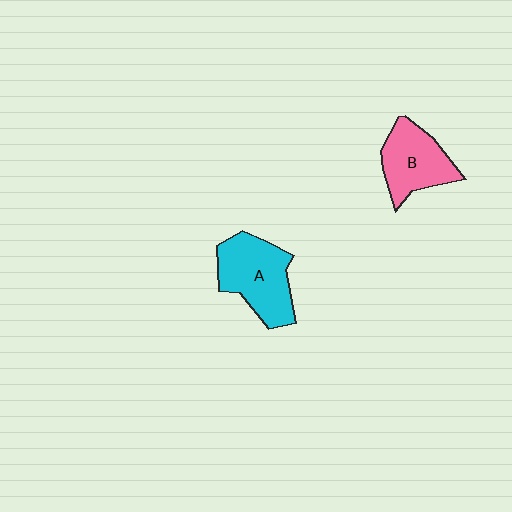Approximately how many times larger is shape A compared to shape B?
Approximately 1.2 times.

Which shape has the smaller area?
Shape B (pink).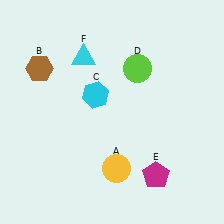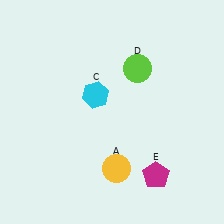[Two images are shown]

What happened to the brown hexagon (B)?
The brown hexagon (B) was removed in Image 2. It was in the top-left area of Image 1.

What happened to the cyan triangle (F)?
The cyan triangle (F) was removed in Image 2. It was in the top-left area of Image 1.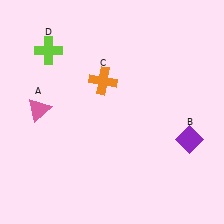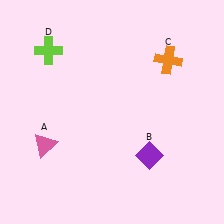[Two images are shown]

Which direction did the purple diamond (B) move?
The purple diamond (B) moved left.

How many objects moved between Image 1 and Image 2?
3 objects moved between the two images.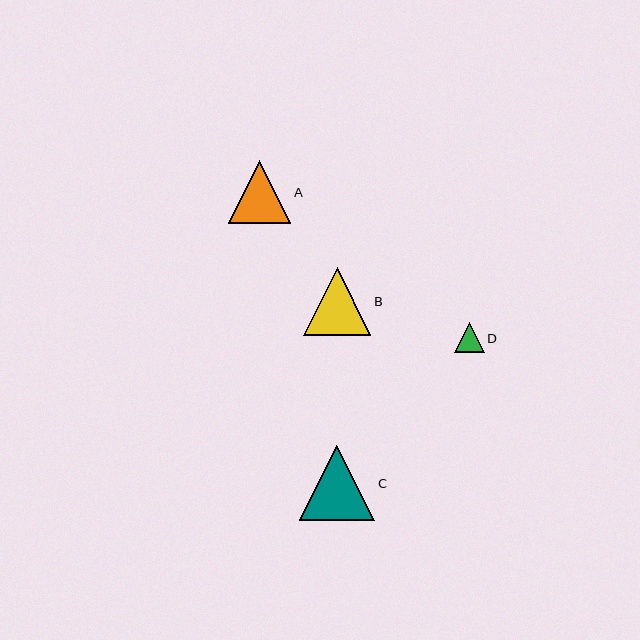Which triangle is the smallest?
Triangle D is the smallest with a size of approximately 29 pixels.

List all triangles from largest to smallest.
From largest to smallest: C, B, A, D.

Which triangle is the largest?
Triangle C is the largest with a size of approximately 75 pixels.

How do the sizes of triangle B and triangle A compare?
Triangle B and triangle A are approximately the same size.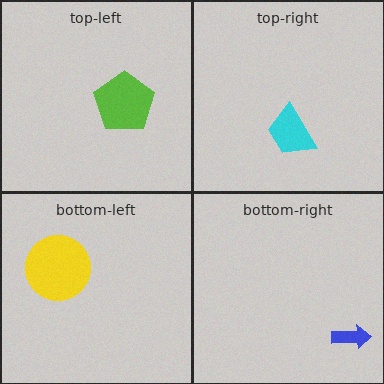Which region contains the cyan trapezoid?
The top-right region.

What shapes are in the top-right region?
The cyan trapezoid.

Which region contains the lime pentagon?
The top-left region.